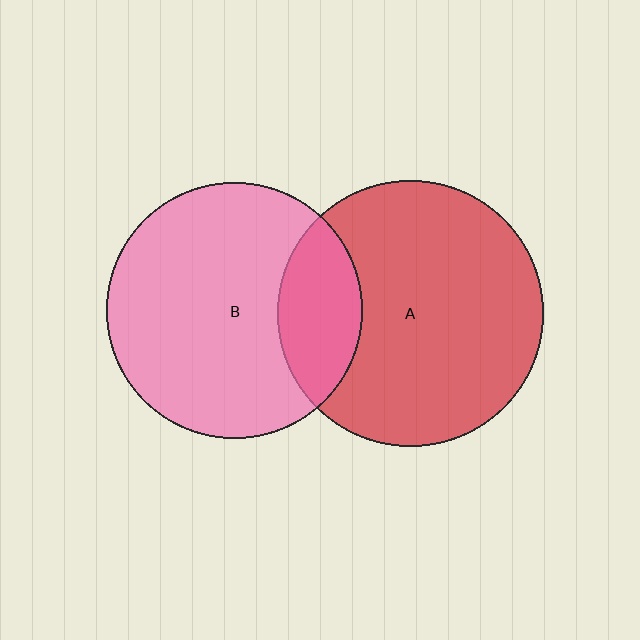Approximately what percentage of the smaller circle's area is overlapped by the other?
Approximately 20%.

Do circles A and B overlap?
Yes.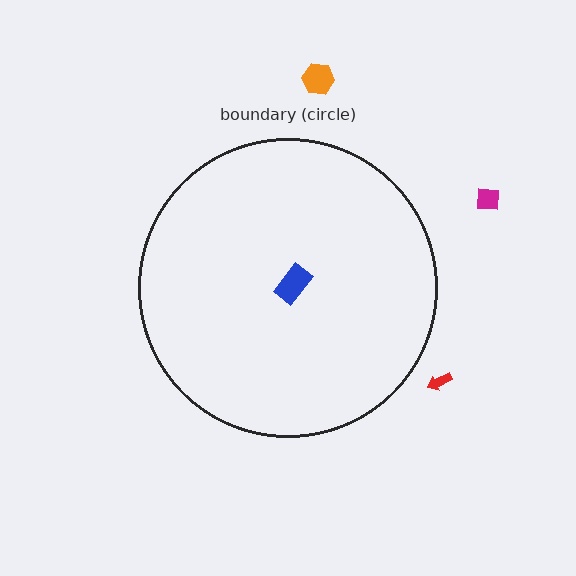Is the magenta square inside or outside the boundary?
Outside.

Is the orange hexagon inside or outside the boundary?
Outside.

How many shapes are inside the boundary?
1 inside, 3 outside.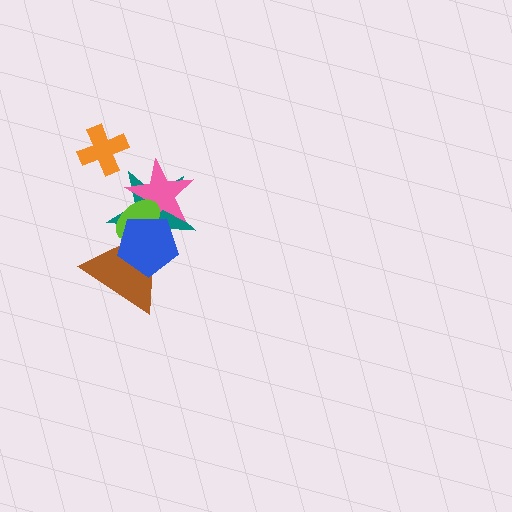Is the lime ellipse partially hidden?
Yes, it is partially covered by another shape.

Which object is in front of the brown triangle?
The blue pentagon is in front of the brown triangle.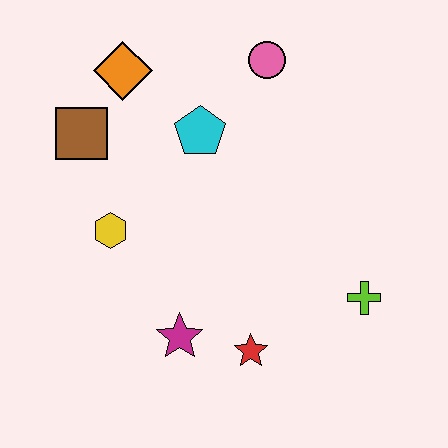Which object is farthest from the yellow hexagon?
The lime cross is farthest from the yellow hexagon.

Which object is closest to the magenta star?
The red star is closest to the magenta star.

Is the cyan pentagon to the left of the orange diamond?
No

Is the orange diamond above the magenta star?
Yes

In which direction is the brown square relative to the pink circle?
The brown square is to the left of the pink circle.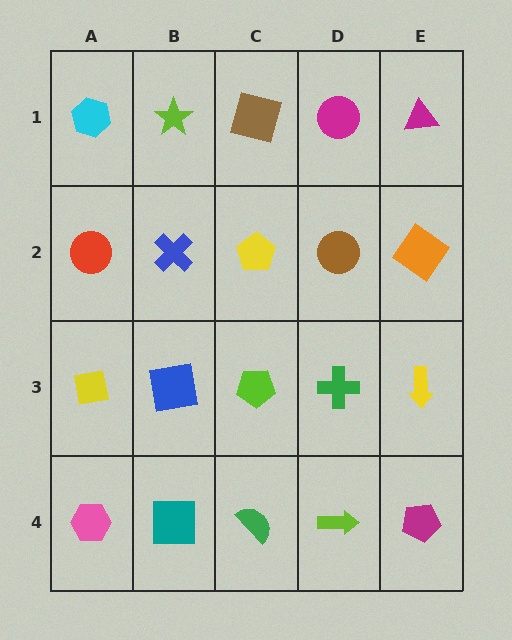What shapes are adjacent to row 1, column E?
An orange diamond (row 2, column E), a magenta circle (row 1, column D).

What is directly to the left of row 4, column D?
A green semicircle.